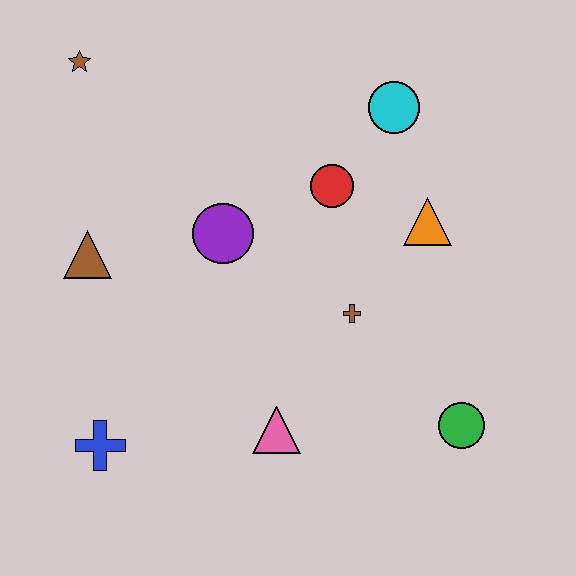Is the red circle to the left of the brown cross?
Yes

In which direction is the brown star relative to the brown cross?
The brown star is to the left of the brown cross.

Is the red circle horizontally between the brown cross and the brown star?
Yes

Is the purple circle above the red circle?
No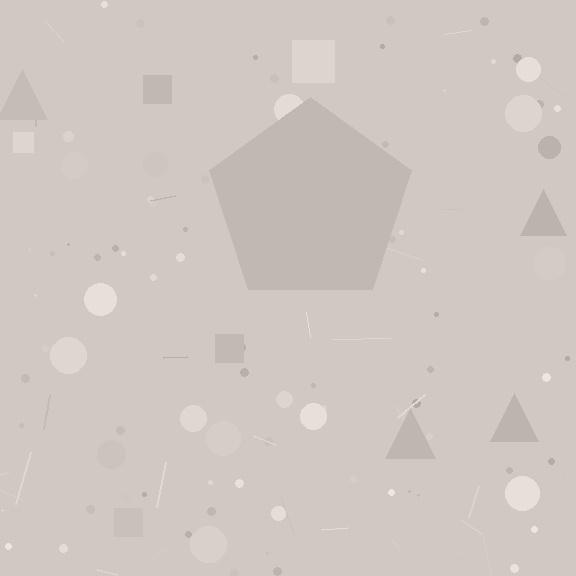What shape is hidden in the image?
A pentagon is hidden in the image.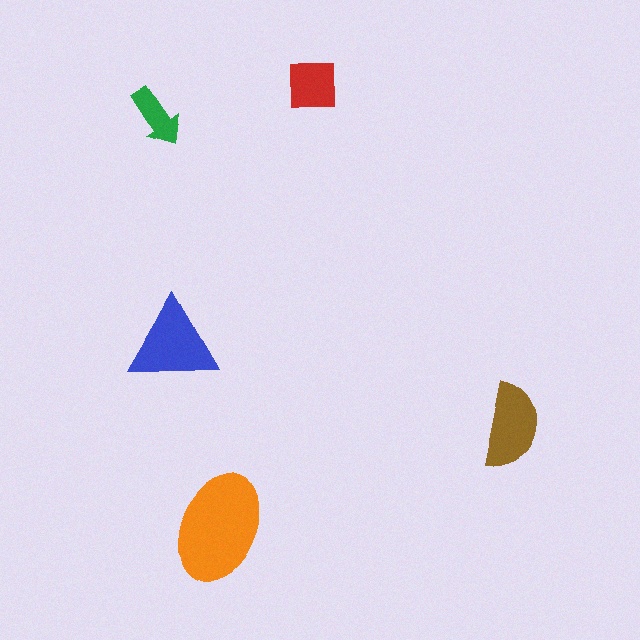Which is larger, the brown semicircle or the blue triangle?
The blue triangle.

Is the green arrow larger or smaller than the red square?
Smaller.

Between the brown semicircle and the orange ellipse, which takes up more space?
The orange ellipse.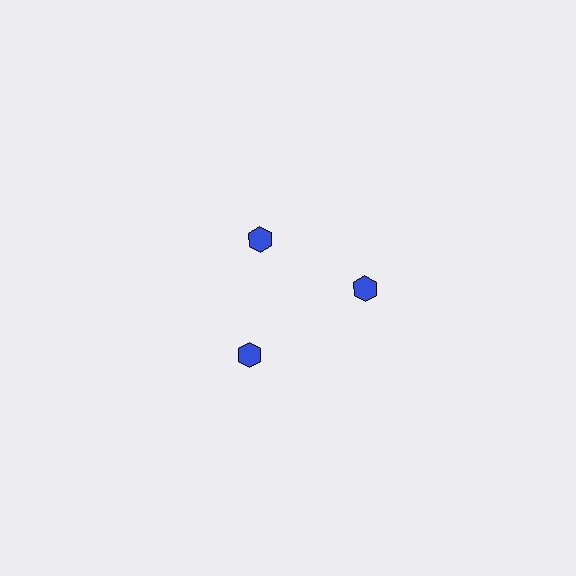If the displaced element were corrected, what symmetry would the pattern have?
It would have 3-fold rotational symmetry — the pattern would map onto itself every 120 degrees.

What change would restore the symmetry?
The symmetry would be restored by moving it outward, back onto the ring so that all 3 hexagons sit at equal angles and equal distance from the center.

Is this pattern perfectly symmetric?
No. The 3 blue hexagons are arranged in a ring, but one element near the 11 o'clock position is pulled inward toward the center, breaking the 3-fold rotational symmetry.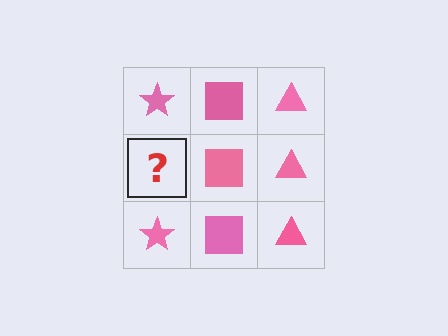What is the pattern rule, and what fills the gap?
The rule is that each column has a consistent shape. The gap should be filled with a pink star.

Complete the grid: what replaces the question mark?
The question mark should be replaced with a pink star.